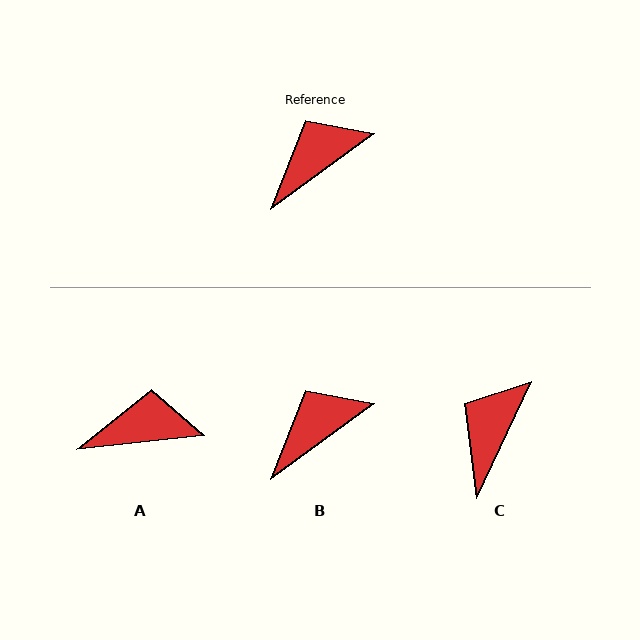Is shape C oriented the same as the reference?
No, it is off by about 29 degrees.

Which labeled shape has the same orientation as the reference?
B.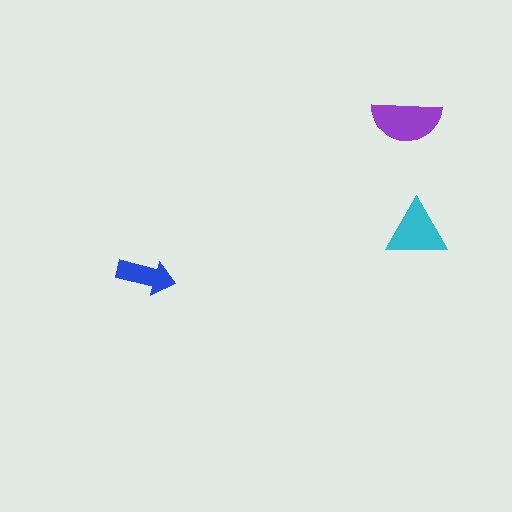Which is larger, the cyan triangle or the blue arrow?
The cyan triangle.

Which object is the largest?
The purple semicircle.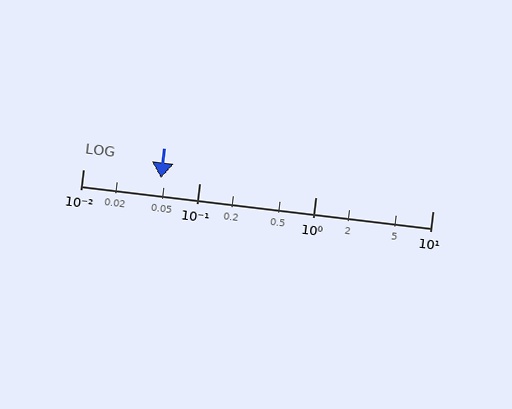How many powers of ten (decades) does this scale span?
The scale spans 3 decades, from 0.01 to 10.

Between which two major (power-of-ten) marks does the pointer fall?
The pointer is between 0.01 and 0.1.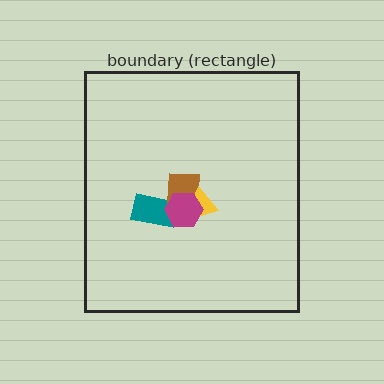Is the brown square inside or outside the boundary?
Inside.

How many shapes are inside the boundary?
4 inside, 0 outside.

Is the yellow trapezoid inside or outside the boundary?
Inside.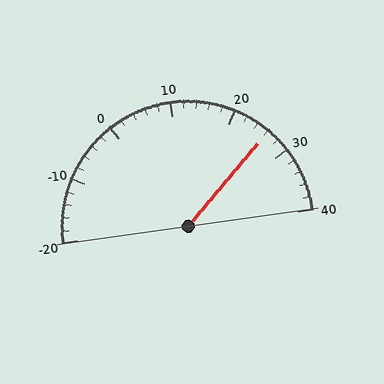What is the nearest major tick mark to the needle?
The nearest major tick mark is 30.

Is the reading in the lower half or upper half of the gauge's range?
The reading is in the upper half of the range (-20 to 40).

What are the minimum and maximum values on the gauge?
The gauge ranges from -20 to 40.